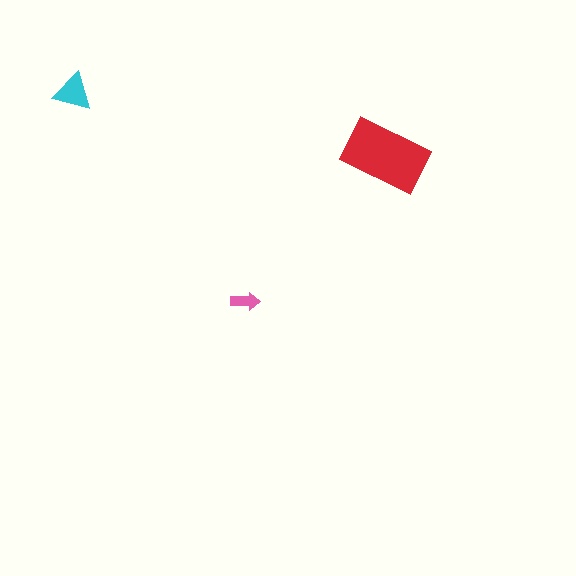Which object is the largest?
The red rectangle.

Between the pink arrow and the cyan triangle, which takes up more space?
The cyan triangle.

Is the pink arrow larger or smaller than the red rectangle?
Smaller.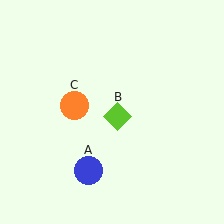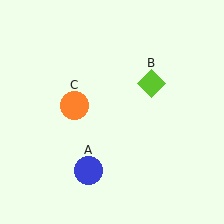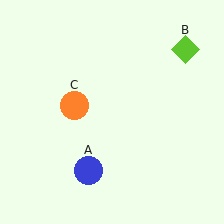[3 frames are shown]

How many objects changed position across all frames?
1 object changed position: lime diamond (object B).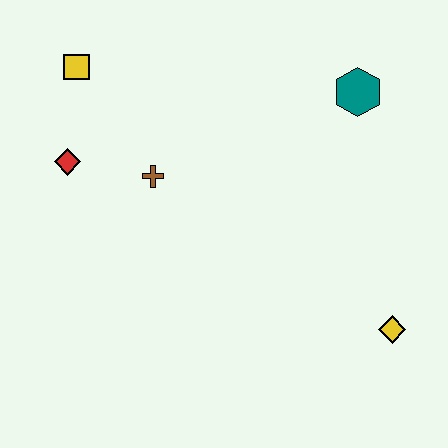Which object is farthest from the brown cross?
The yellow diamond is farthest from the brown cross.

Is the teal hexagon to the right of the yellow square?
Yes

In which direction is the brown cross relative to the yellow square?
The brown cross is below the yellow square.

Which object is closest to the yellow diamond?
The teal hexagon is closest to the yellow diamond.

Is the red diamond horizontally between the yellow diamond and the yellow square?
No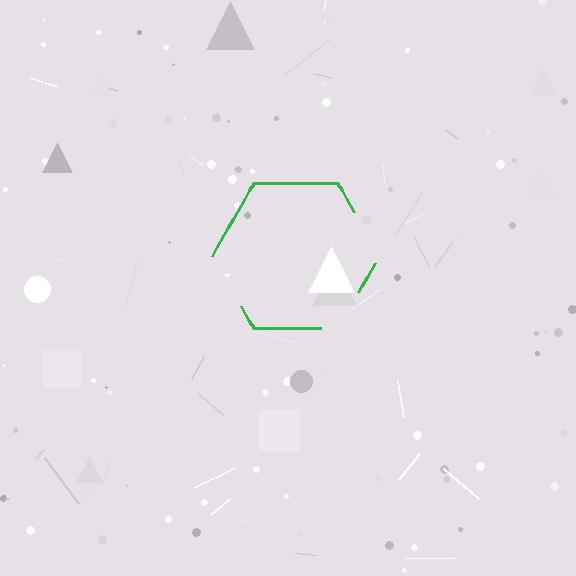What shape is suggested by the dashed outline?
The dashed outline suggests a hexagon.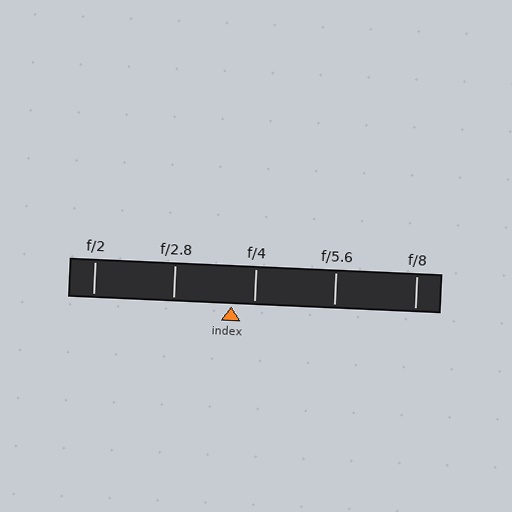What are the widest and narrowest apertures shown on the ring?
The widest aperture shown is f/2 and the narrowest is f/8.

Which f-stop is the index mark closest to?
The index mark is closest to f/4.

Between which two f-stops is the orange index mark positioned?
The index mark is between f/2.8 and f/4.